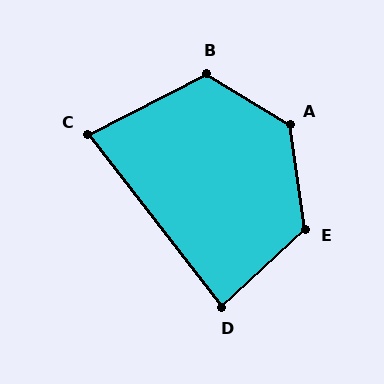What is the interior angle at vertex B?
Approximately 122 degrees (obtuse).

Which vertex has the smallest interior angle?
C, at approximately 79 degrees.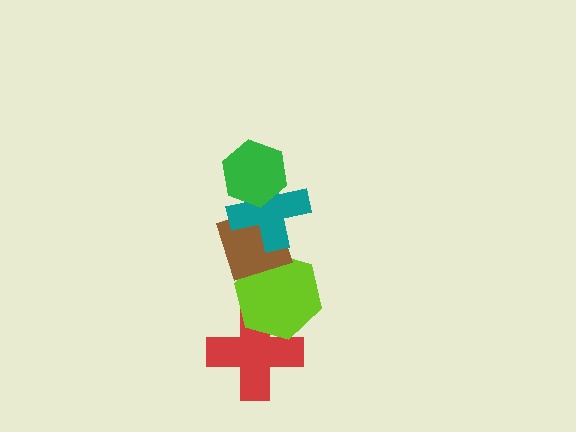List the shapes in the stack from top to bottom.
From top to bottom: the green hexagon, the teal cross, the brown diamond, the lime hexagon, the red cross.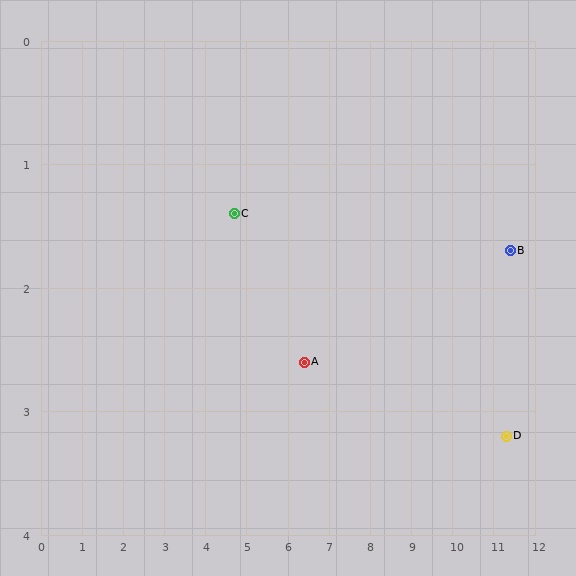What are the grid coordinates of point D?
Point D is at approximately (11.3, 3.2).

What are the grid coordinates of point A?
Point A is at approximately (6.4, 2.6).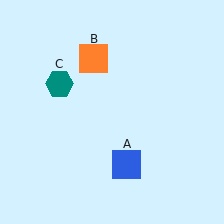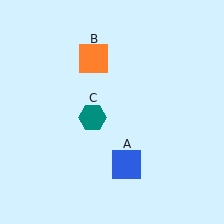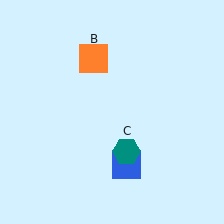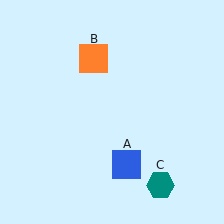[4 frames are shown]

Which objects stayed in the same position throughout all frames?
Blue square (object A) and orange square (object B) remained stationary.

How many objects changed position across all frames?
1 object changed position: teal hexagon (object C).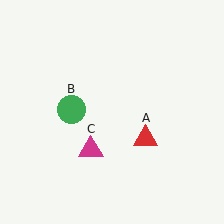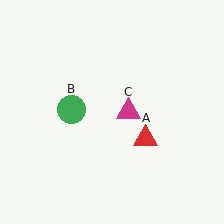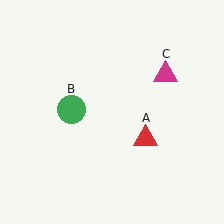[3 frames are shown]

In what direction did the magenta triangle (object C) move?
The magenta triangle (object C) moved up and to the right.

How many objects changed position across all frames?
1 object changed position: magenta triangle (object C).